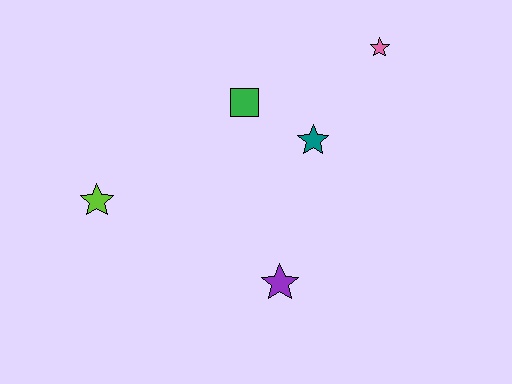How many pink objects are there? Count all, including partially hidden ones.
There is 1 pink object.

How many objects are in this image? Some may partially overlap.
There are 5 objects.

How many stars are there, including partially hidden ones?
There are 4 stars.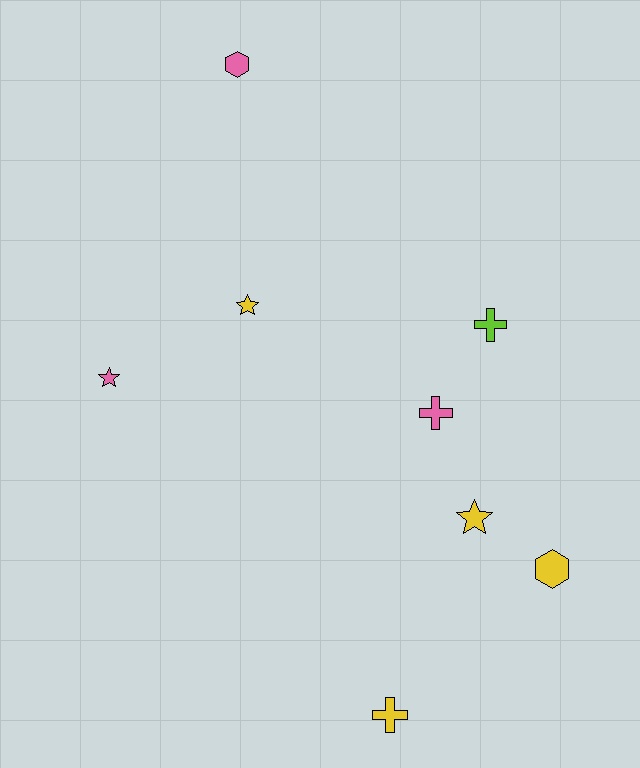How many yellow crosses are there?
There is 1 yellow cross.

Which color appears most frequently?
Yellow, with 4 objects.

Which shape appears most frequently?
Cross, with 3 objects.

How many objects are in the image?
There are 8 objects.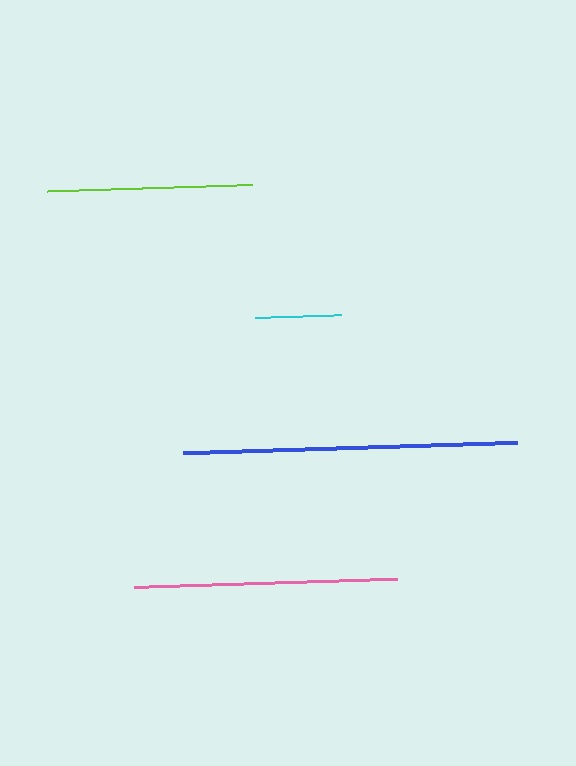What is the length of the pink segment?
The pink segment is approximately 263 pixels long.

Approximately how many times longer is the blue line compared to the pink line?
The blue line is approximately 1.3 times the length of the pink line.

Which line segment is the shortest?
The cyan line is the shortest at approximately 85 pixels.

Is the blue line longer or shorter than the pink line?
The blue line is longer than the pink line.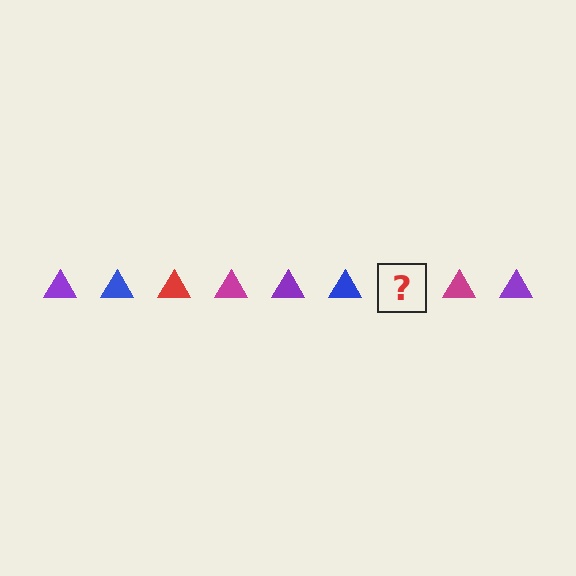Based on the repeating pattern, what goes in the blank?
The blank should be a red triangle.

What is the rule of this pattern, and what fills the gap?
The rule is that the pattern cycles through purple, blue, red, magenta triangles. The gap should be filled with a red triangle.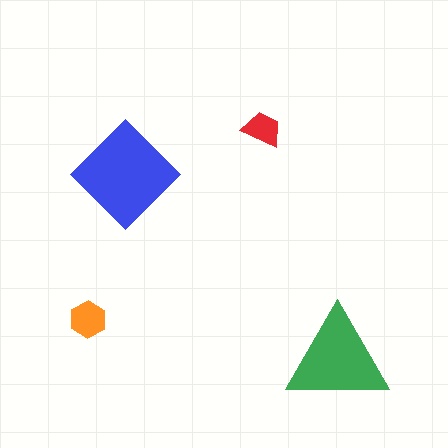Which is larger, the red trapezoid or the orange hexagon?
The orange hexagon.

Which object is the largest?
The blue diamond.